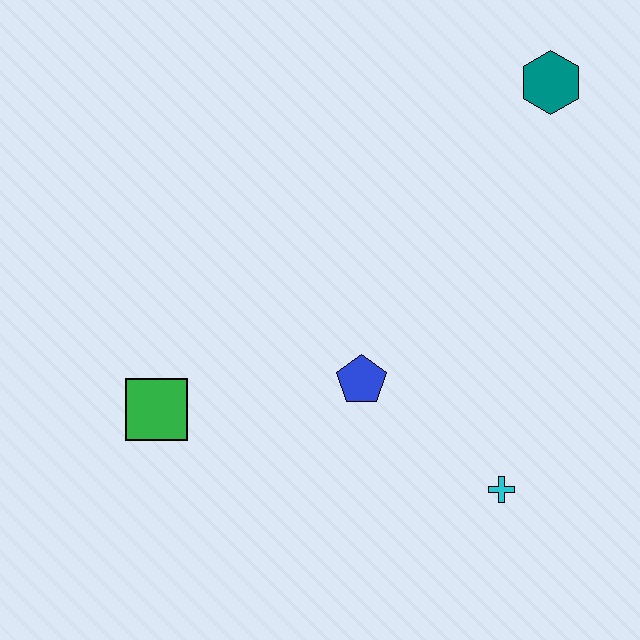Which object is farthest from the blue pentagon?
The teal hexagon is farthest from the blue pentagon.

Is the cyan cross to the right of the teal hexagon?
No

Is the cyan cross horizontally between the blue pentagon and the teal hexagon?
Yes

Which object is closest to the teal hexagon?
The blue pentagon is closest to the teal hexagon.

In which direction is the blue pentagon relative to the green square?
The blue pentagon is to the right of the green square.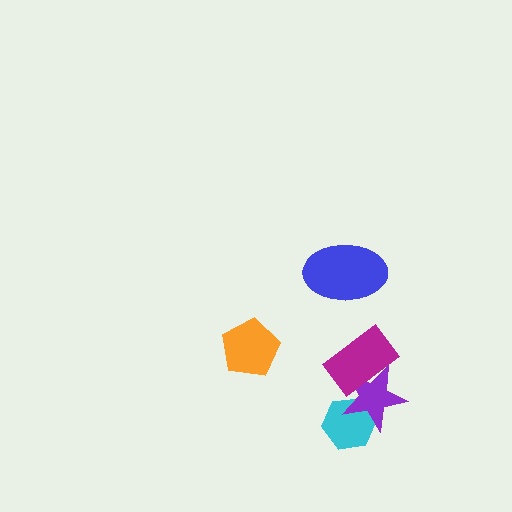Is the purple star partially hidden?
Yes, it is partially covered by another shape.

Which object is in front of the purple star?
The magenta rectangle is in front of the purple star.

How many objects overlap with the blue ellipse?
0 objects overlap with the blue ellipse.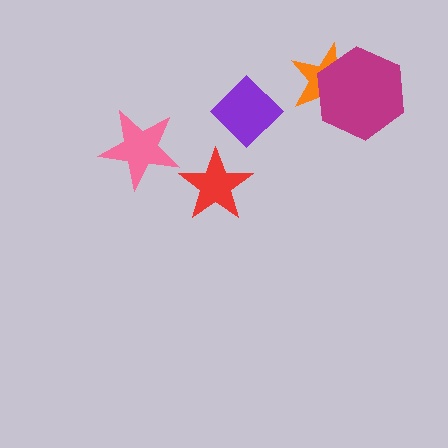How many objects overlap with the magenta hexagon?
1 object overlaps with the magenta hexagon.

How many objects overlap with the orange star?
1 object overlaps with the orange star.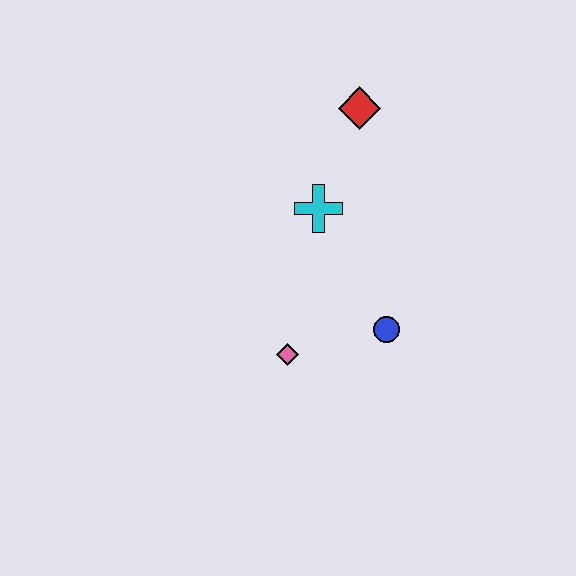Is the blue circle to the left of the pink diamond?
No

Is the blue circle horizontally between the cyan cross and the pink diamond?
No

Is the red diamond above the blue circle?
Yes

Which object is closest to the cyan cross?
The red diamond is closest to the cyan cross.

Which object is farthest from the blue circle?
The red diamond is farthest from the blue circle.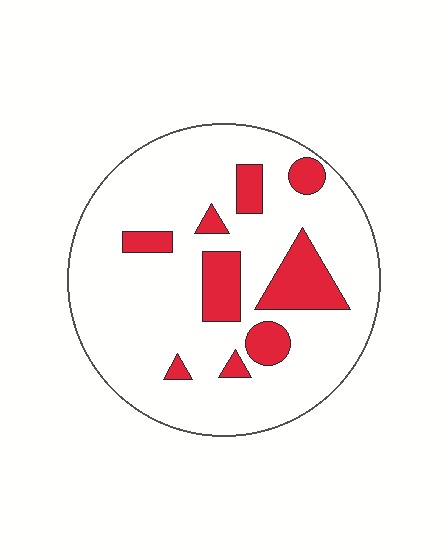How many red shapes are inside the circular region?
9.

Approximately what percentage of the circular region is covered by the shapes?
Approximately 20%.